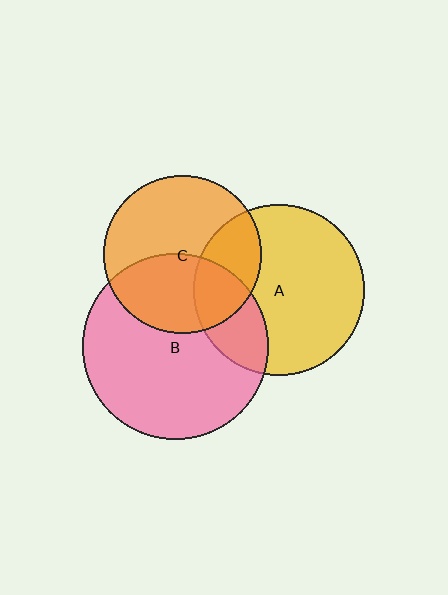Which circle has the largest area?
Circle B (pink).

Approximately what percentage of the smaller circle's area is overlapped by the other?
Approximately 30%.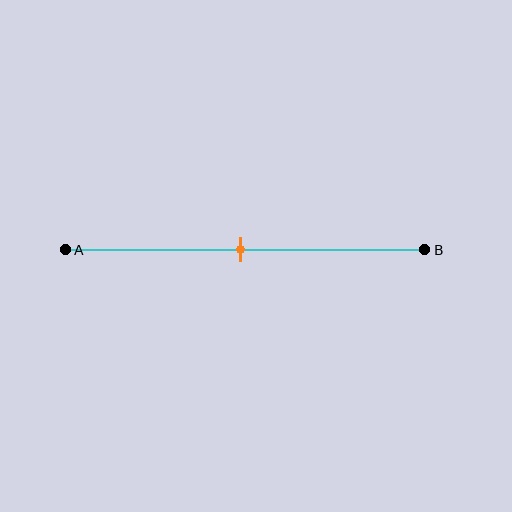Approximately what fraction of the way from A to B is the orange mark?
The orange mark is approximately 50% of the way from A to B.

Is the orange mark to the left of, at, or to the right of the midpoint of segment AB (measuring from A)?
The orange mark is approximately at the midpoint of segment AB.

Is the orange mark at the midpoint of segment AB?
Yes, the mark is approximately at the midpoint.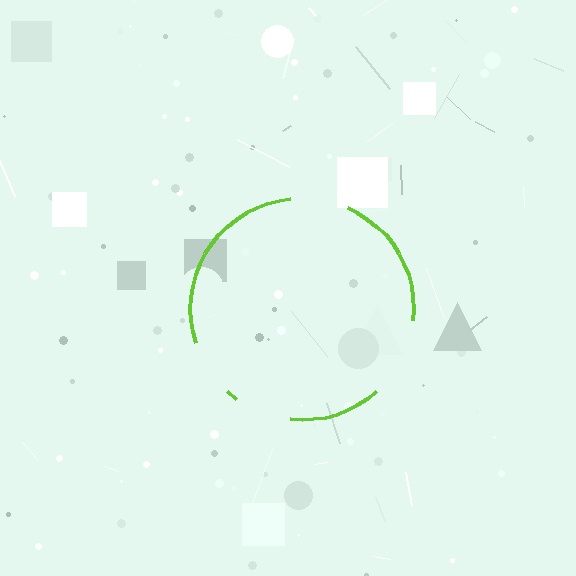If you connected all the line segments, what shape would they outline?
They would outline a circle.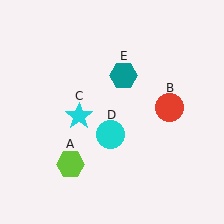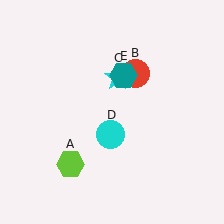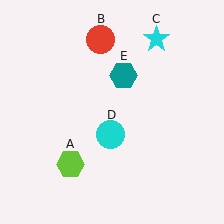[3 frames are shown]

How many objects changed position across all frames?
2 objects changed position: red circle (object B), cyan star (object C).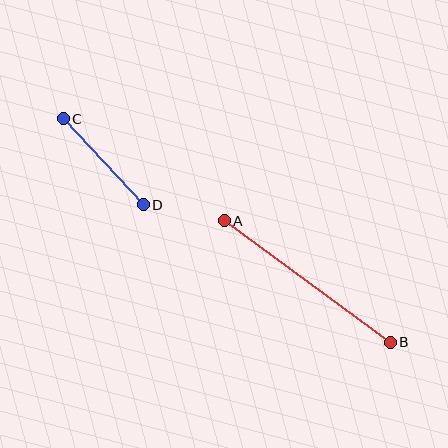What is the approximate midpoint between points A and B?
The midpoint is at approximately (307, 282) pixels.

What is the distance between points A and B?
The distance is approximately 206 pixels.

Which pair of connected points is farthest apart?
Points A and B are farthest apart.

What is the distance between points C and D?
The distance is approximately 117 pixels.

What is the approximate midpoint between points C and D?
The midpoint is at approximately (103, 162) pixels.